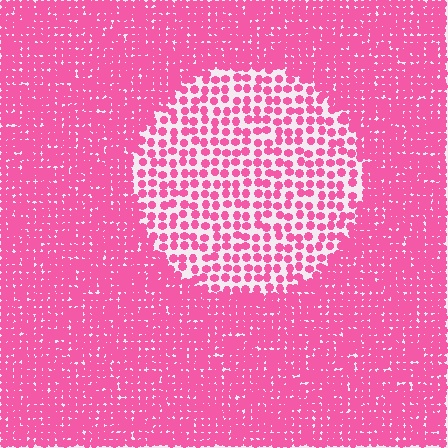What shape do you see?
I see a circle.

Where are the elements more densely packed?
The elements are more densely packed outside the circle boundary.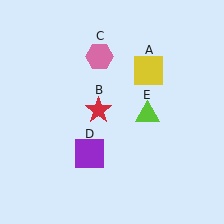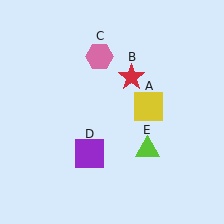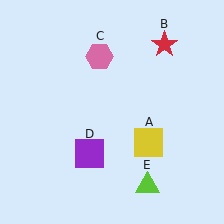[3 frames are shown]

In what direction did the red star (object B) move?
The red star (object B) moved up and to the right.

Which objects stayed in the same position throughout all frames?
Pink hexagon (object C) and purple square (object D) remained stationary.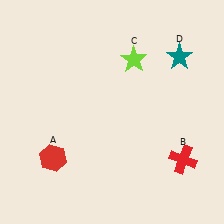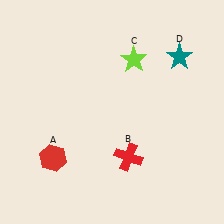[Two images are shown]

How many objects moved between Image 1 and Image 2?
1 object moved between the two images.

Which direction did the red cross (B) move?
The red cross (B) moved left.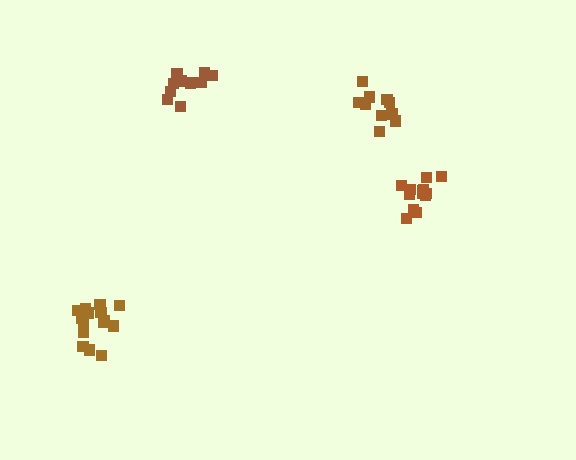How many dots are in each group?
Group 1: 13 dots, Group 2: 15 dots, Group 3: 10 dots, Group 4: 10 dots (48 total).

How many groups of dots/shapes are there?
There are 4 groups.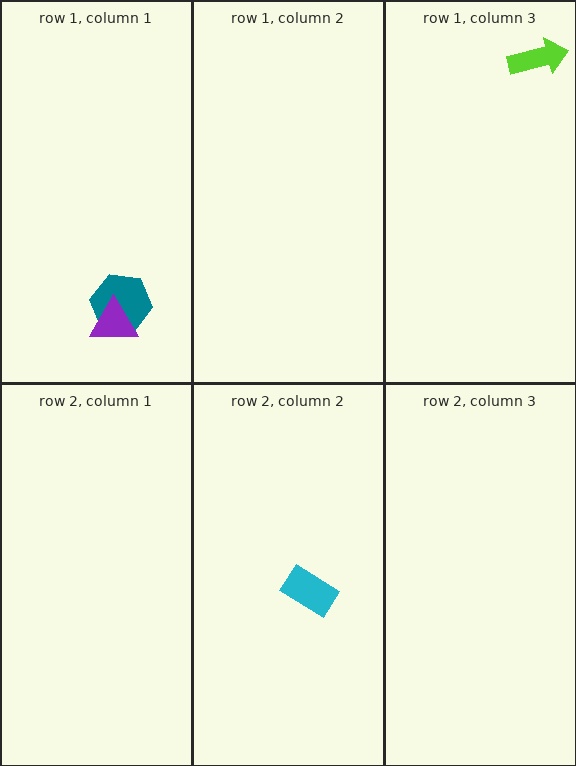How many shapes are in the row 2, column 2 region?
1.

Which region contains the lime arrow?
The row 1, column 3 region.